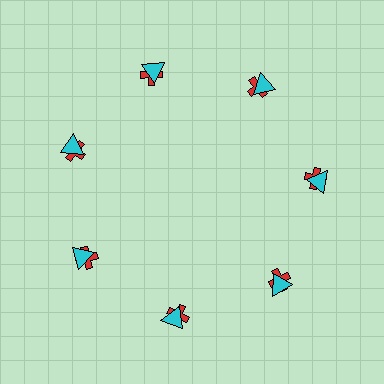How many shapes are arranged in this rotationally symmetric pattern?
There are 14 shapes, arranged in 7 groups of 2.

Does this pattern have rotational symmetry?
Yes, this pattern has 7-fold rotational symmetry. It looks the same after rotating 51 degrees around the center.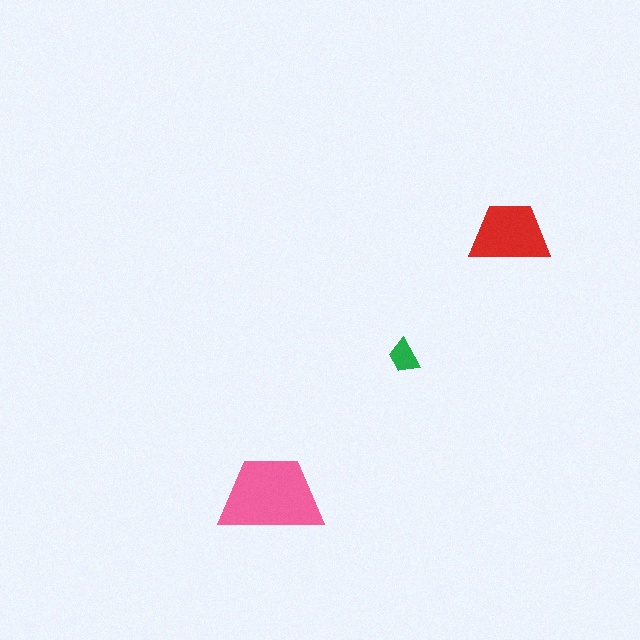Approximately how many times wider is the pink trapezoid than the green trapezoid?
About 3 times wider.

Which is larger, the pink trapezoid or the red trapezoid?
The pink one.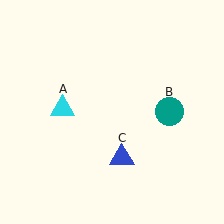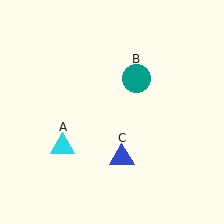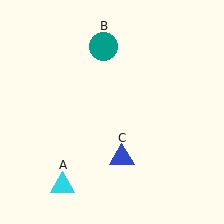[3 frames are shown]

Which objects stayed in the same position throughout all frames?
Blue triangle (object C) remained stationary.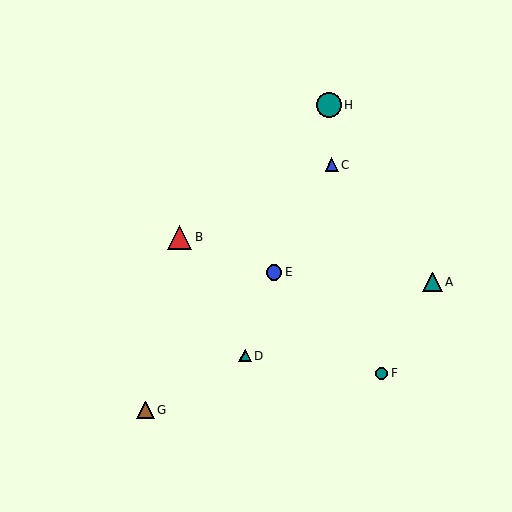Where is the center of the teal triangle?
The center of the teal triangle is at (245, 356).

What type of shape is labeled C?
Shape C is a blue triangle.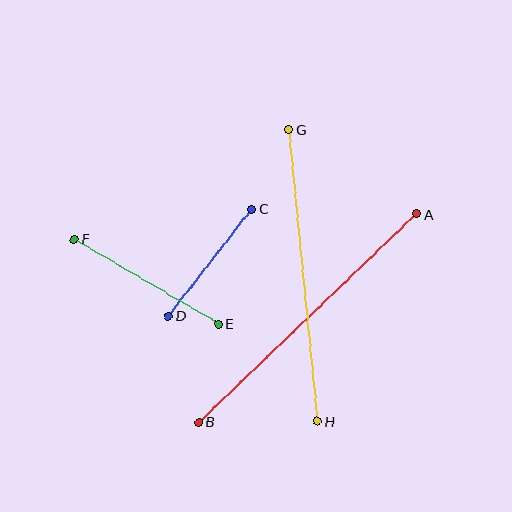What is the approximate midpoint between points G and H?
The midpoint is at approximately (303, 275) pixels.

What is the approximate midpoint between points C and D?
The midpoint is at approximately (210, 263) pixels.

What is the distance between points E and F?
The distance is approximately 167 pixels.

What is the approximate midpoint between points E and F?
The midpoint is at approximately (146, 282) pixels.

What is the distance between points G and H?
The distance is approximately 293 pixels.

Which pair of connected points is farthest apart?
Points A and B are farthest apart.